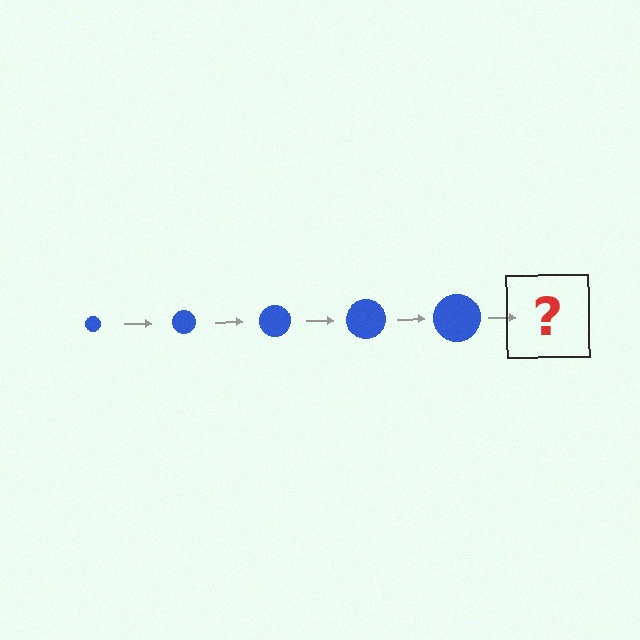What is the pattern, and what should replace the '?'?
The pattern is that the circle gets progressively larger each step. The '?' should be a blue circle, larger than the previous one.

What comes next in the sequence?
The next element should be a blue circle, larger than the previous one.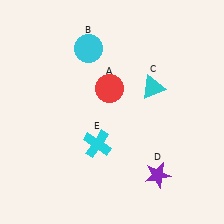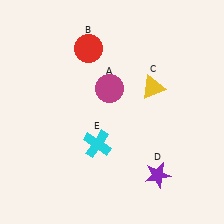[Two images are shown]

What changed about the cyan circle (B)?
In Image 1, B is cyan. In Image 2, it changed to red.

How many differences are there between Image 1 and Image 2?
There are 3 differences between the two images.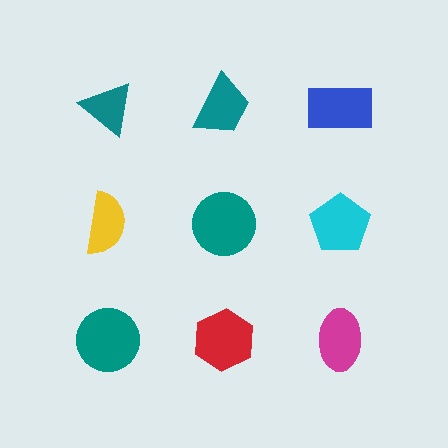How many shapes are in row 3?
3 shapes.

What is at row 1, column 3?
A blue rectangle.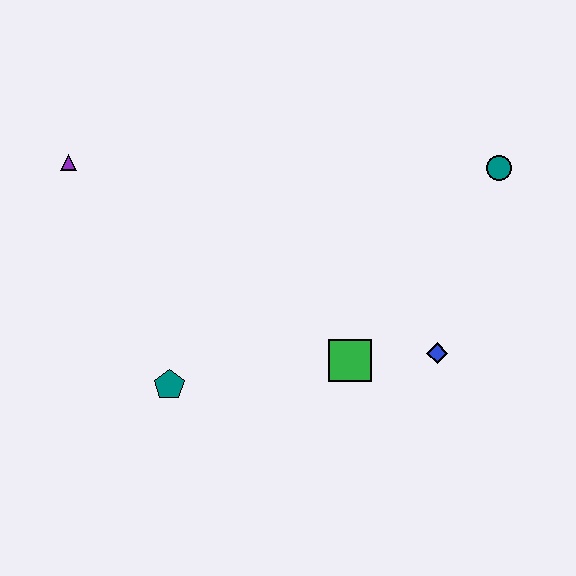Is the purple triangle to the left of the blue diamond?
Yes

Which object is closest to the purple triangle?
The teal pentagon is closest to the purple triangle.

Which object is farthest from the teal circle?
The purple triangle is farthest from the teal circle.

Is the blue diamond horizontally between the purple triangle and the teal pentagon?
No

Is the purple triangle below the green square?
No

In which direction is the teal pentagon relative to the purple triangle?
The teal pentagon is below the purple triangle.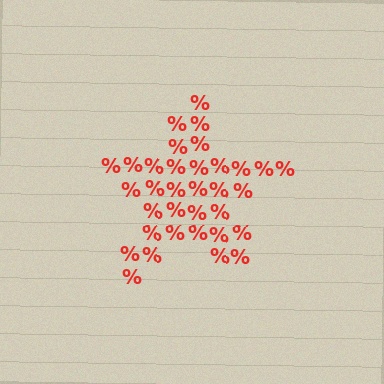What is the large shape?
The large shape is a star.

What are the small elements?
The small elements are percent signs.